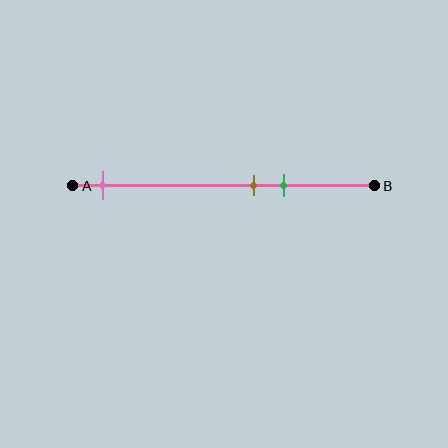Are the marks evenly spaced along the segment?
No, the marks are not evenly spaced.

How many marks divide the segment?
There are 3 marks dividing the segment.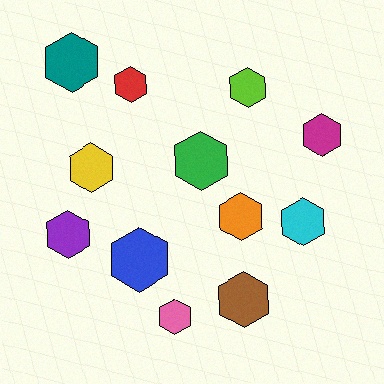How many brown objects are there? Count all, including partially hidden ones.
There is 1 brown object.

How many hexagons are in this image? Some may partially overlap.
There are 12 hexagons.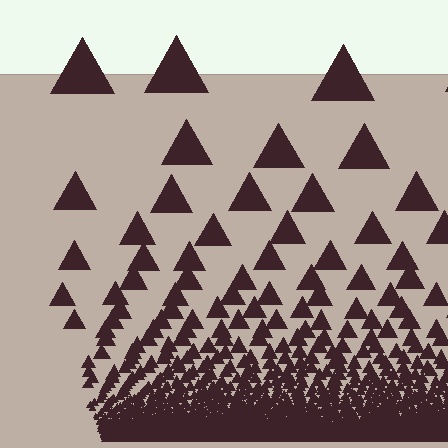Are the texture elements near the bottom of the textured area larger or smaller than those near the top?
Smaller. The gradient is inverted — elements near the bottom are smaller and denser.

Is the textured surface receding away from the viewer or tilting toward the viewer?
The surface appears to tilt toward the viewer. Texture elements get larger and sparser toward the top.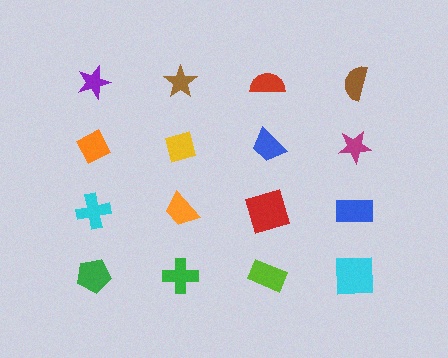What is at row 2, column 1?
An orange diamond.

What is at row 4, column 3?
A lime rectangle.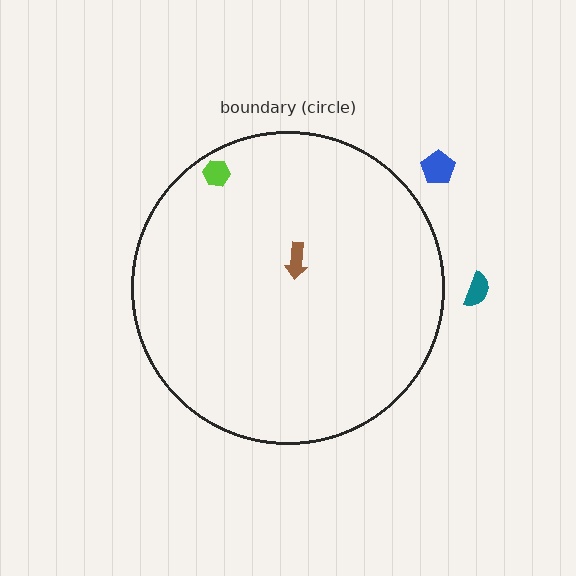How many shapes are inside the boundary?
2 inside, 2 outside.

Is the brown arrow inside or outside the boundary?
Inside.